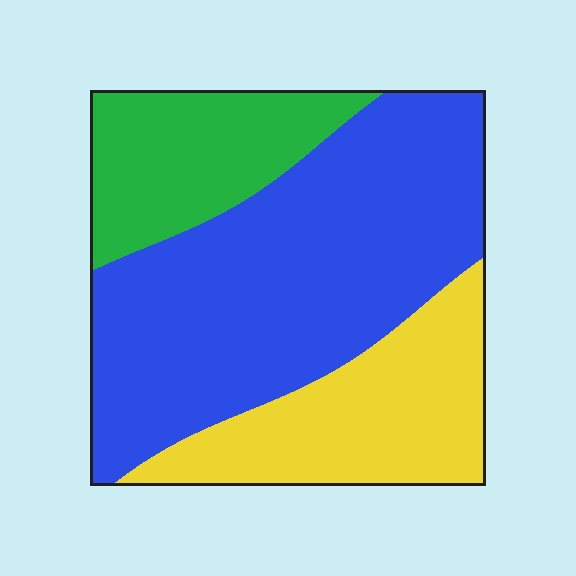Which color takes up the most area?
Blue, at roughly 55%.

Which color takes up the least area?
Green, at roughly 20%.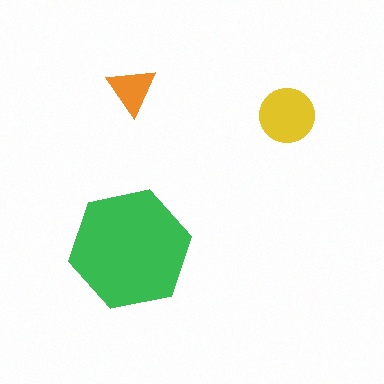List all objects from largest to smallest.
The green hexagon, the yellow circle, the orange triangle.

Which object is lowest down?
The green hexagon is bottommost.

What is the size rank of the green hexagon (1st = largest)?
1st.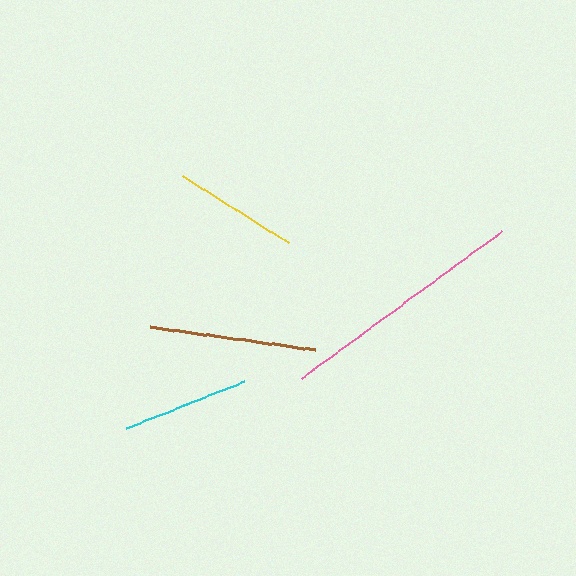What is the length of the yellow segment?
The yellow segment is approximately 126 pixels long.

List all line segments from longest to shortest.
From longest to shortest: pink, brown, cyan, yellow.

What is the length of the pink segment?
The pink segment is approximately 249 pixels long.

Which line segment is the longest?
The pink line is the longest at approximately 249 pixels.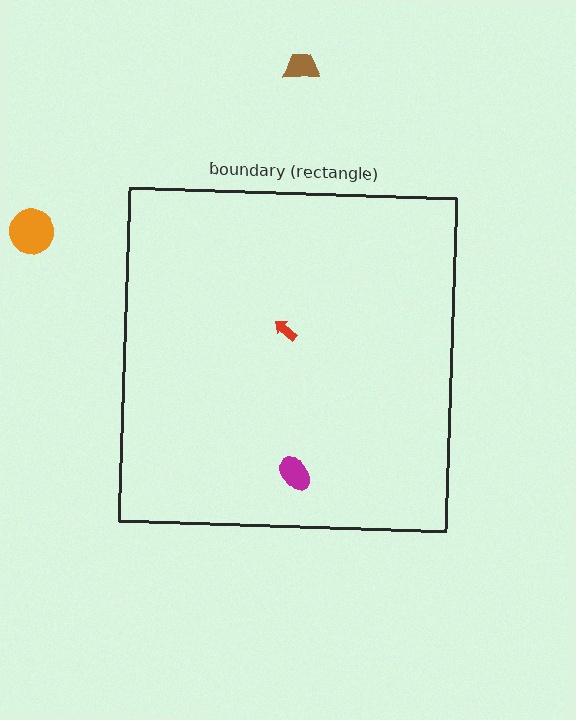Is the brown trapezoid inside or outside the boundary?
Outside.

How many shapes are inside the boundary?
2 inside, 2 outside.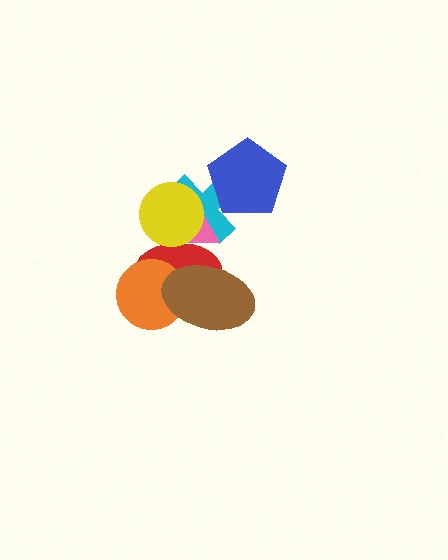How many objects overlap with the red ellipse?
5 objects overlap with the red ellipse.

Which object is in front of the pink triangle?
The yellow circle is in front of the pink triangle.